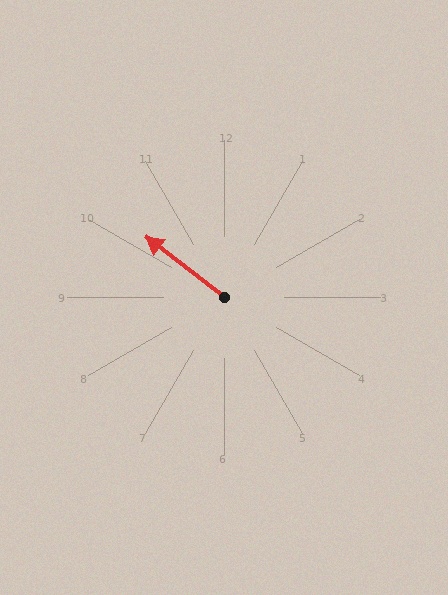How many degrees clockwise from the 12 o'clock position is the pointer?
Approximately 308 degrees.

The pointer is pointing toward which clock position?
Roughly 10 o'clock.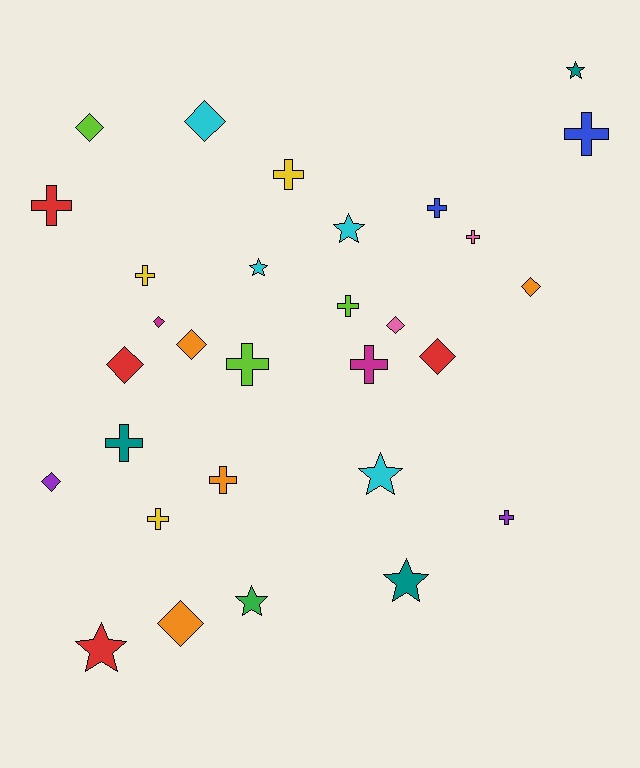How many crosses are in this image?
There are 13 crosses.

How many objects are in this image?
There are 30 objects.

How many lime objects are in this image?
There are 3 lime objects.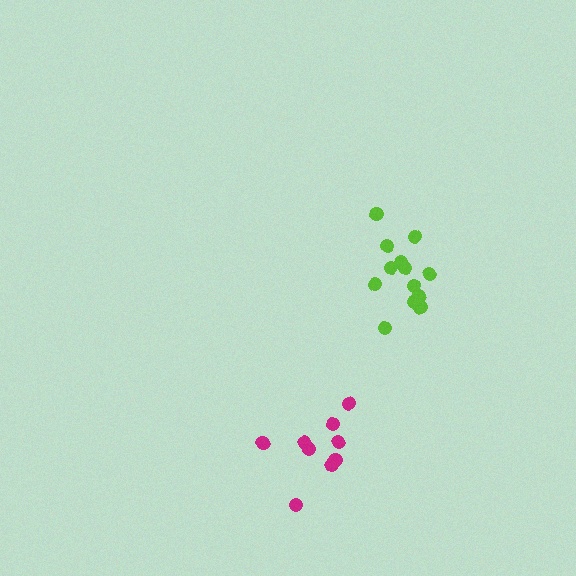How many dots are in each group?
Group 1: 13 dots, Group 2: 9 dots (22 total).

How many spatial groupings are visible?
There are 2 spatial groupings.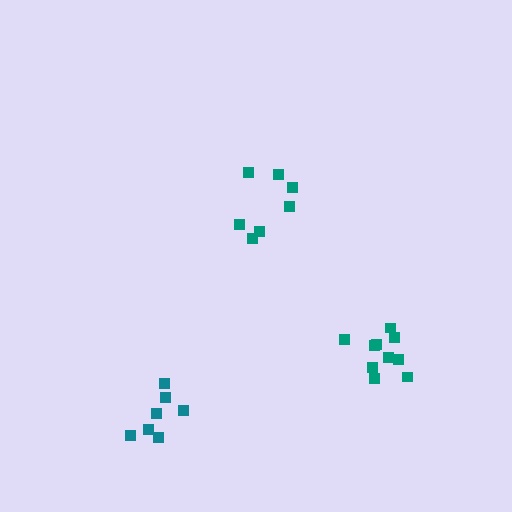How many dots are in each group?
Group 1: 7 dots, Group 2: 10 dots, Group 3: 7 dots (24 total).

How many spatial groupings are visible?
There are 3 spatial groupings.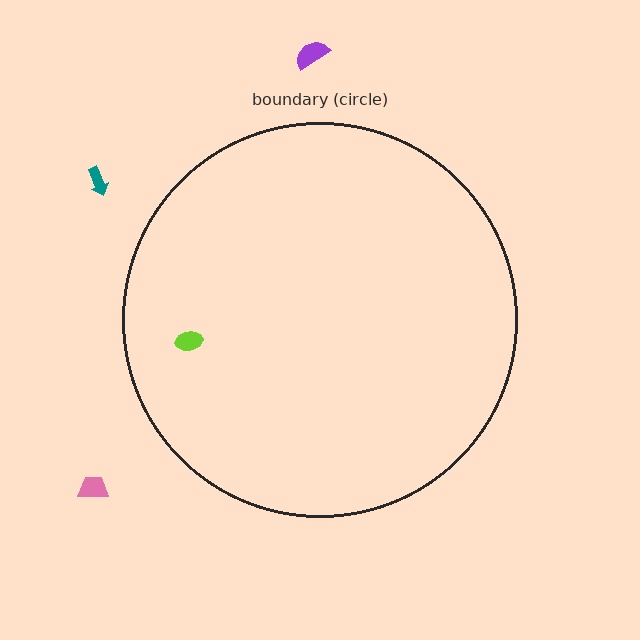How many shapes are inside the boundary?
1 inside, 3 outside.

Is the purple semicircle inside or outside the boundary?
Outside.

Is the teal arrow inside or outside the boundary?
Outside.